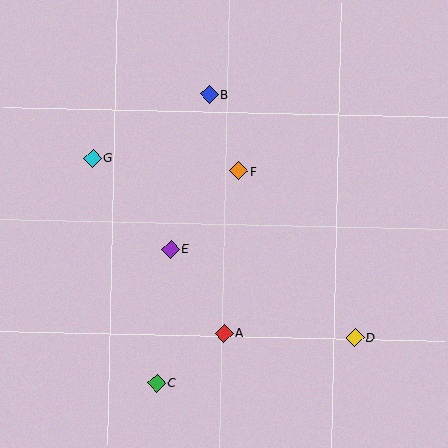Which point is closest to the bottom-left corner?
Point C is closest to the bottom-left corner.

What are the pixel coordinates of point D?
Point D is at (355, 338).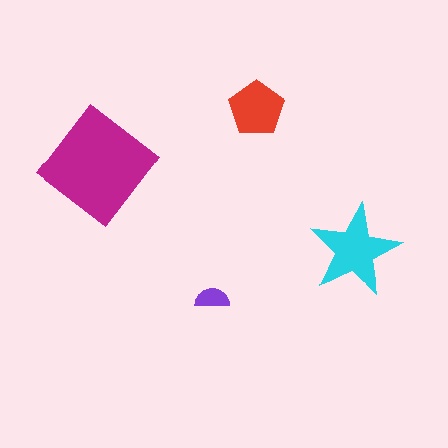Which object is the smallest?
The purple semicircle.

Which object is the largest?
The magenta diamond.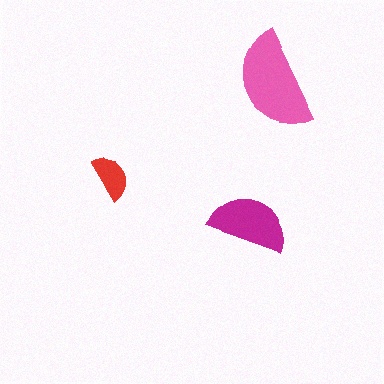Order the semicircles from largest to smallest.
the pink one, the magenta one, the red one.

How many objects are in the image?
There are 3 objects in the image.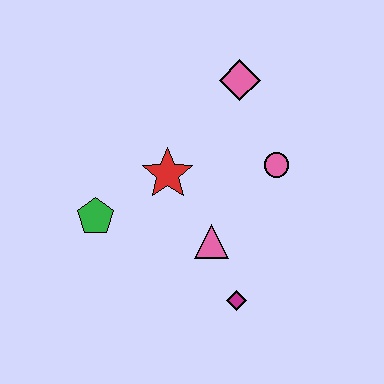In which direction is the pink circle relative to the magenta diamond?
The pink circle is above the magenta diamond.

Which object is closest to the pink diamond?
The pink circle is closest to the pink diamond.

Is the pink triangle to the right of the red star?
Yes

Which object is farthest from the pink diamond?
The magenta diamond is farthest from the pink diamond.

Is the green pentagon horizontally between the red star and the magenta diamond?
No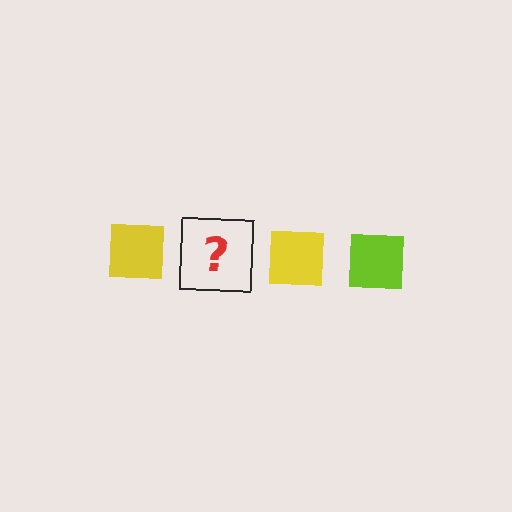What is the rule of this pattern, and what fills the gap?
The rule is that the pattern cycles through yellow, lime squares. The gap should be filled with a lime square.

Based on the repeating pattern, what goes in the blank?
The blank should be a lime square.